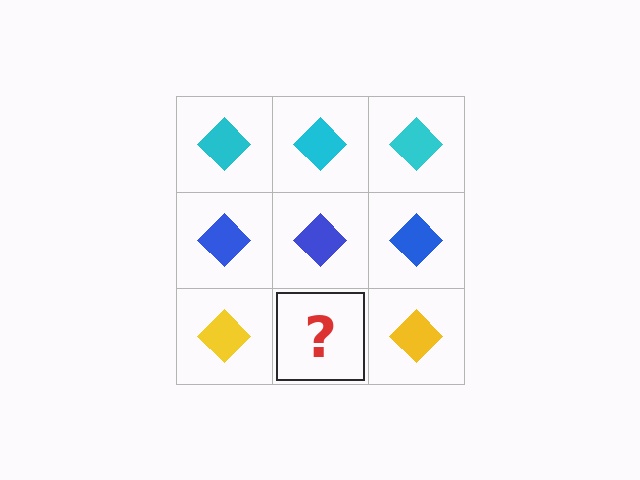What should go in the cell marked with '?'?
The missing cell should contain a yellow diamond.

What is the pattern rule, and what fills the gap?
The rule is that each row has a consistent color. The gap should be filled with a yellow diamond.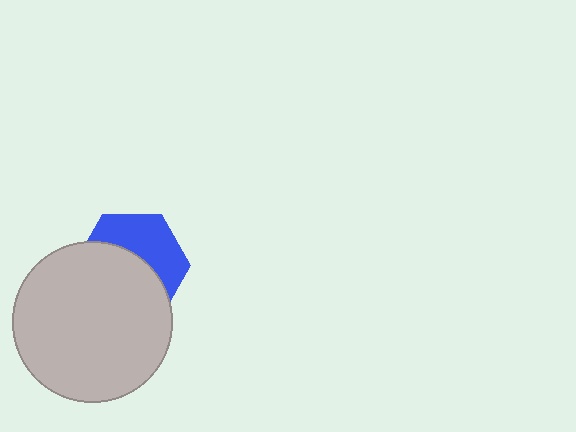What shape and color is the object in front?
The object in front is a light gray circle.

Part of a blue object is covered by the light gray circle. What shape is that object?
It is a hexagon.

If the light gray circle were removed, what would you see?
You would see the complete blue hexagon.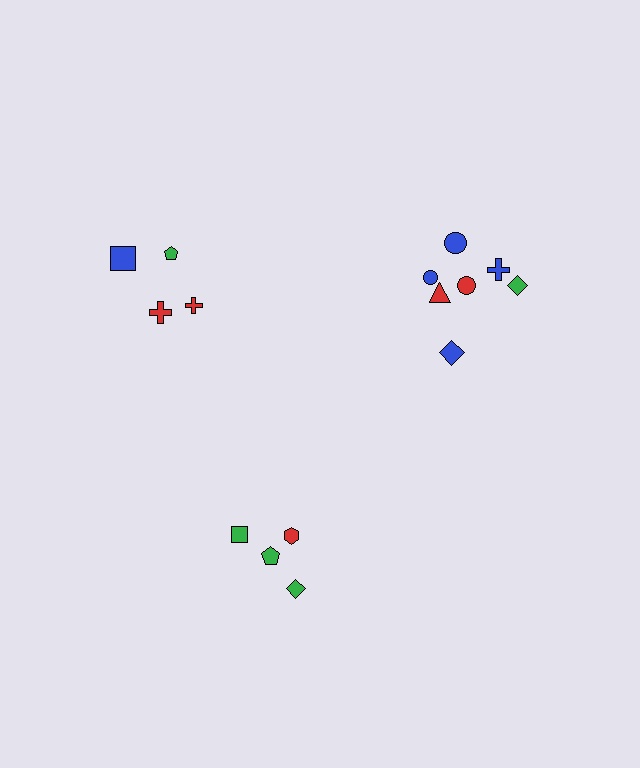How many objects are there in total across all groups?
There are 15 objects.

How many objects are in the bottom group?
There are 4 objects.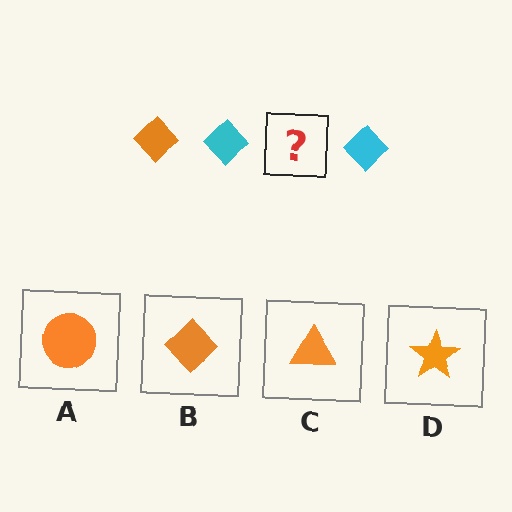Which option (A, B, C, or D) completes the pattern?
B.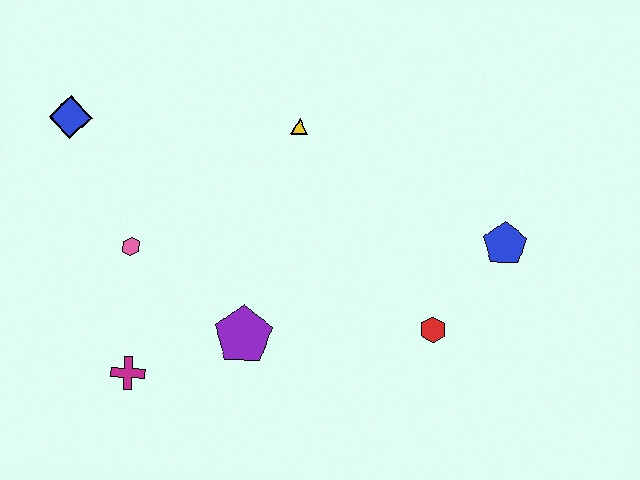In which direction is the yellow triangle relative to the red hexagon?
The yellow triangle is above the red hexagon.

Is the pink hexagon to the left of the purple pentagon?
Yes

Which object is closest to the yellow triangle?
The pink hexagon is closest to the yellow triangle.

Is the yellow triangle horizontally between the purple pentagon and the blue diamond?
No